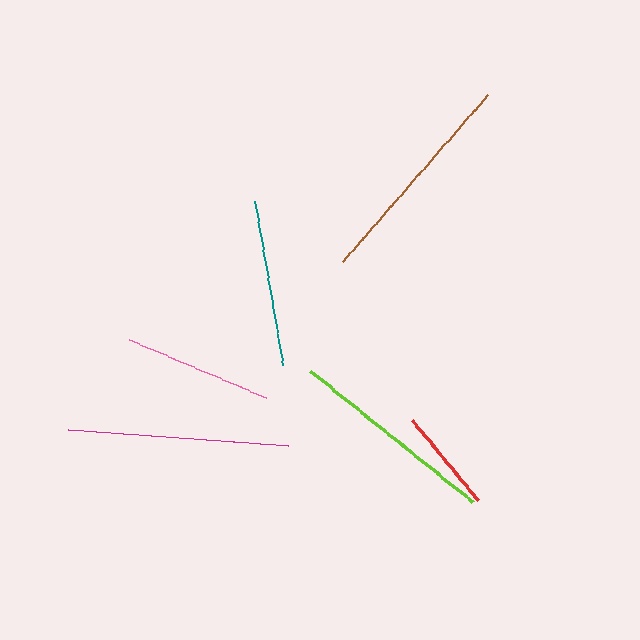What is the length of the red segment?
The red segment is approximately 103 pixels long.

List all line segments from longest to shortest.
From longest to shortest: magenta, brown, lime, teal, pink, red.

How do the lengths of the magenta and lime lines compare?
The magenta and lime lines are approximately the same length.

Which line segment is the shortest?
The red line is the shortest at approximately 103 pixels.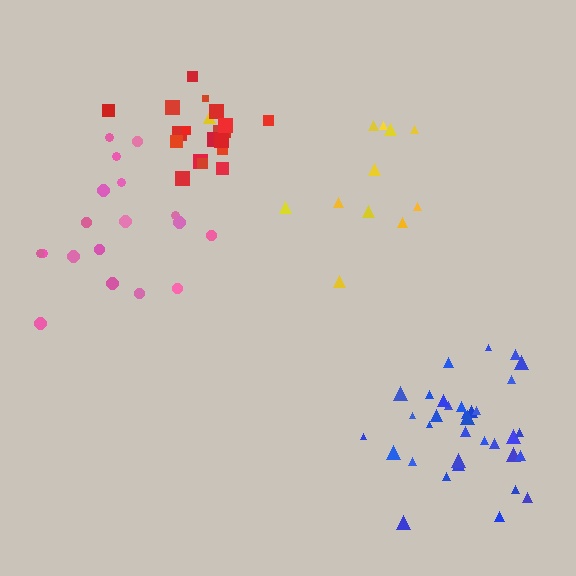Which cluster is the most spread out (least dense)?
Pink.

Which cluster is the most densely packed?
Red.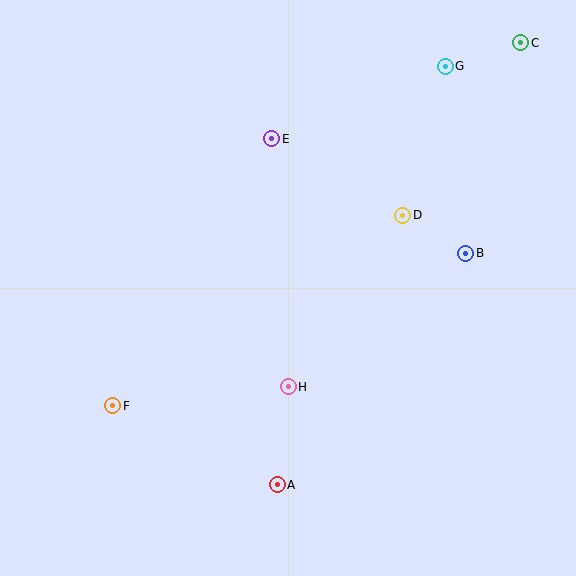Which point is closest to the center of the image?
Point H at (288, 387) is closest to the center.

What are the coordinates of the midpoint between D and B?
The midpoint between D and B is at (434, 234).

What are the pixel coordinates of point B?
Point B is at (466, 253).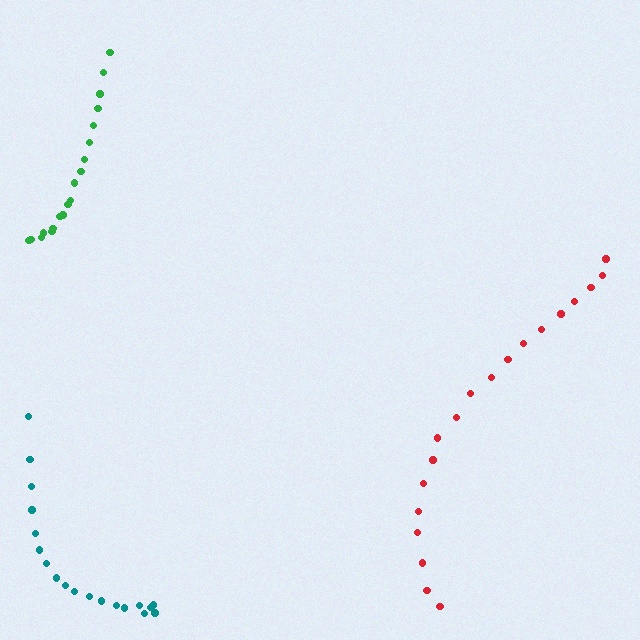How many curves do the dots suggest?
There are 3 distinct paths.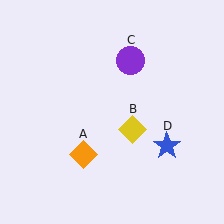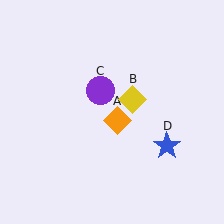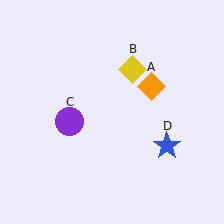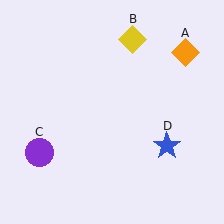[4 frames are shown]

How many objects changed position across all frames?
3 objects changed position: orange diamond (object A), yellow diamond (object B), purple circle (object C).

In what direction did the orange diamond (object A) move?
The orange diamond (object A) moved up and to the right.